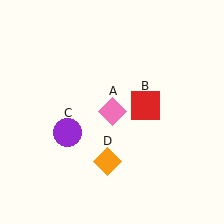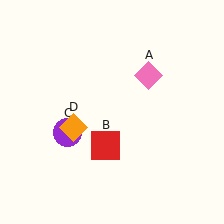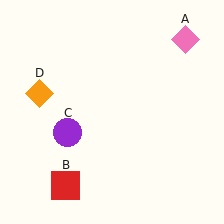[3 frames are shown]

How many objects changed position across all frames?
3 objects changed position: pink diamond (object A), red square (object B), orange diamond (object D).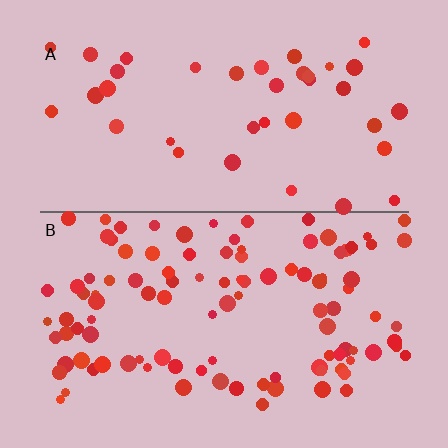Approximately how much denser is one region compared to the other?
Approximately 2.7× — region B over region A.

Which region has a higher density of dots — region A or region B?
B (the bottom).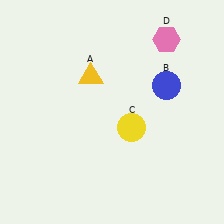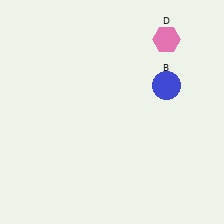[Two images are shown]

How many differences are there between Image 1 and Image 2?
There are 2 differences between the two images.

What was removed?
The yellow triangle (A), the yellow circle (C) were removed in Image 2.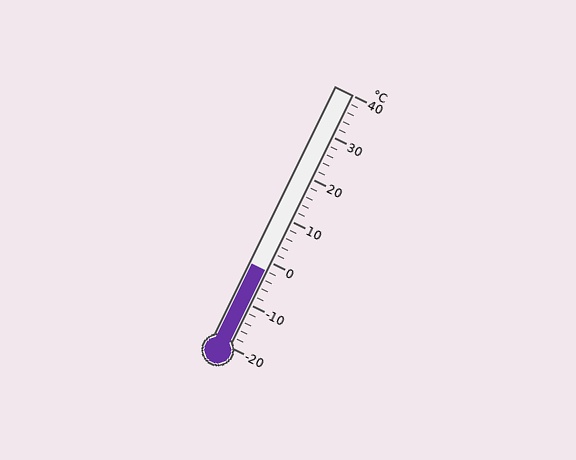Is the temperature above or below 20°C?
The temperature is below 20°C.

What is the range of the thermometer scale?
The thermometer scale ranges from -20°C to 40°C.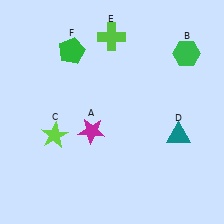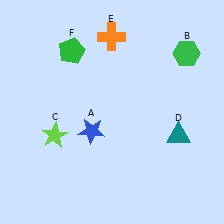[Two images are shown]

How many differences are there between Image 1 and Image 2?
There are 2 differences between the two images.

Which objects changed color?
A changed from magenta to blue. E changed from lime to orange.